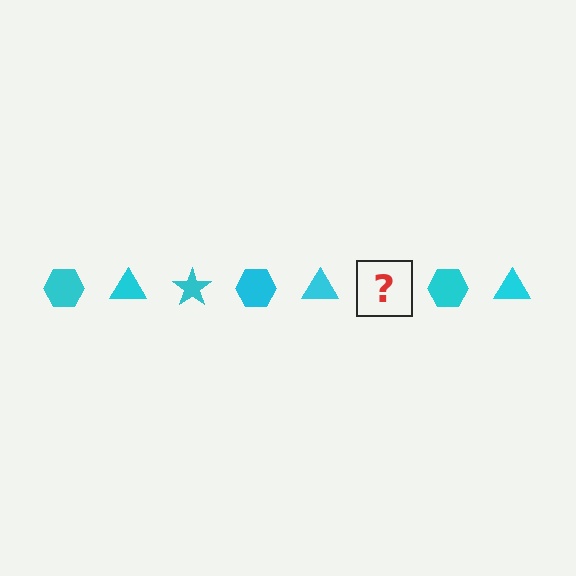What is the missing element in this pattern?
The missing element is a cyan star.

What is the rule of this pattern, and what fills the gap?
The rule is that the pattern cycles through hexagon, triangle, star shapes in cyan. The gap should be filled with a cyan star.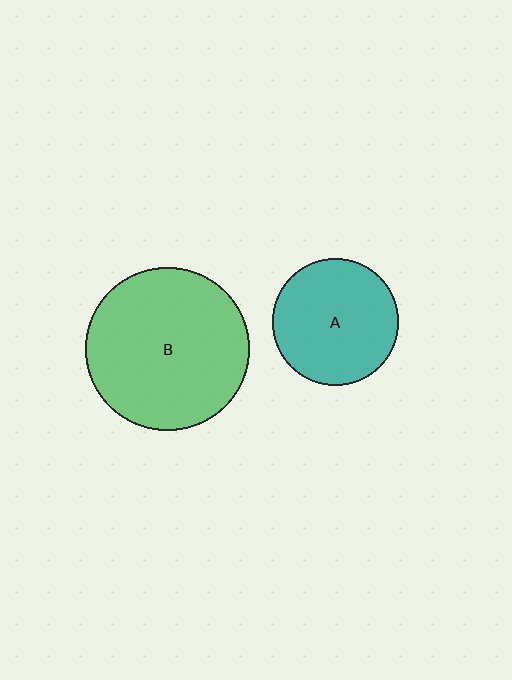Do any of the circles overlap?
No, none of the circles overlap.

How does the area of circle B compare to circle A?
Approximately 1.7 times.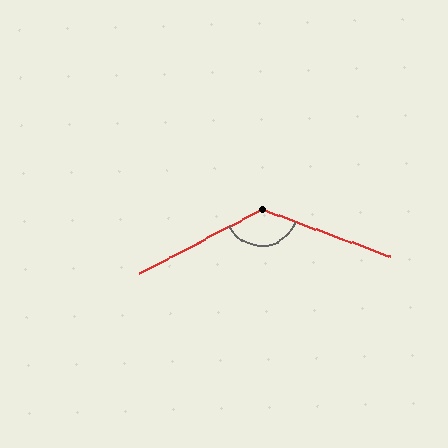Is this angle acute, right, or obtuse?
It is obtuse.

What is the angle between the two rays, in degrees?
Approximately 132 degrees.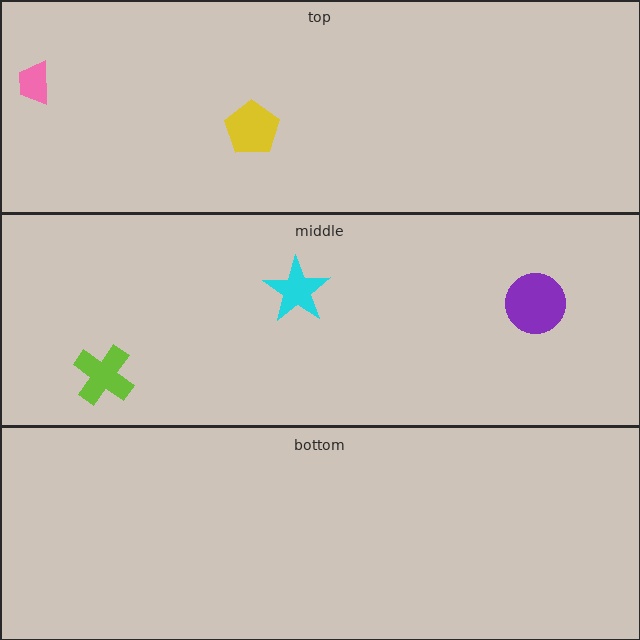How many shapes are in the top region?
2.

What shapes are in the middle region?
The lime cross, the cyan star, the purple circle.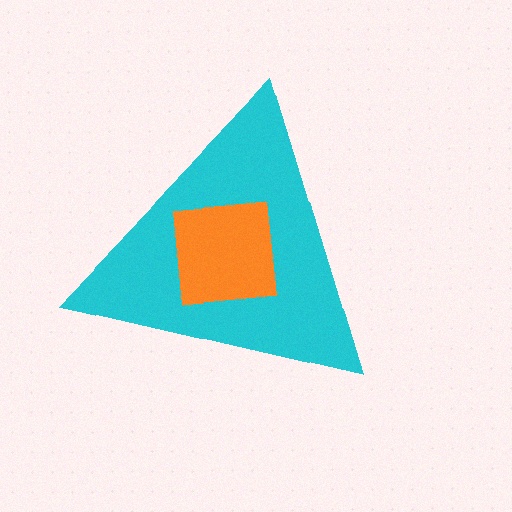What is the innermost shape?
The orange square.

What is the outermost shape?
The cyan triangle.